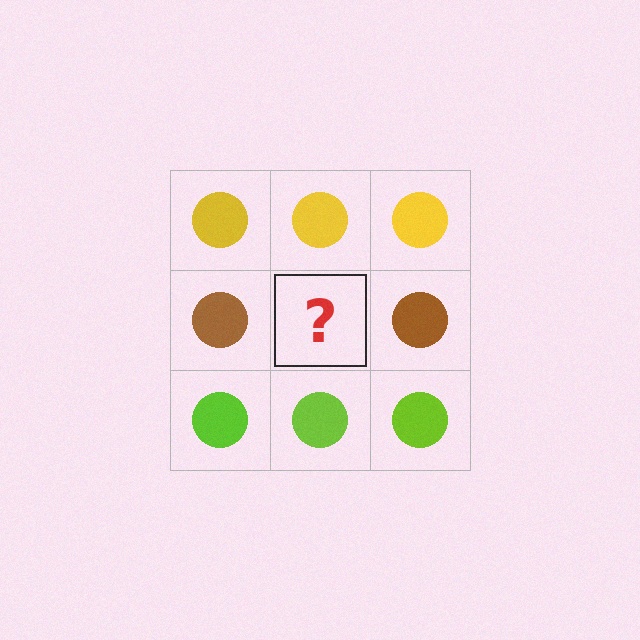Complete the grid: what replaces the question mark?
The question mark should be replaced with a brown circle.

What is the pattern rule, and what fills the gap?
The rule is that each row has a consistent color. The gap should be filled with a brown circle.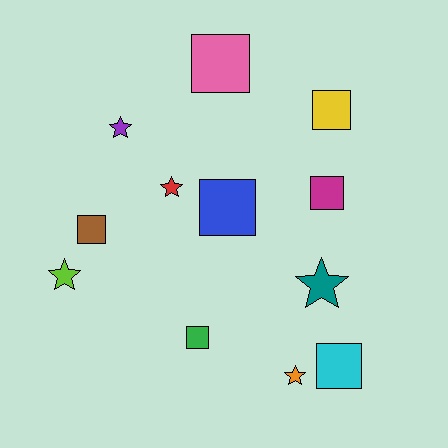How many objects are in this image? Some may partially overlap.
There are 12 objects.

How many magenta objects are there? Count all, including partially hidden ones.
There is 1 magenta object.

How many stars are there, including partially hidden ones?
There are 5 stars.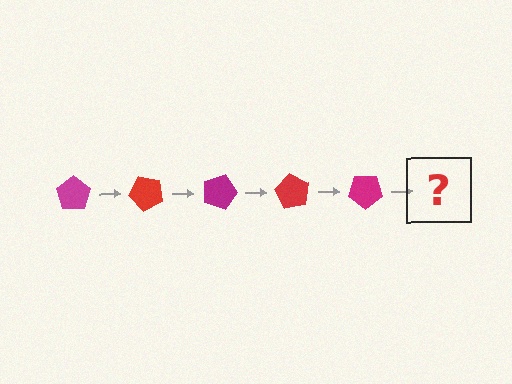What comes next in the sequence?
The next element should be a red pentagon, rotated 225 degrees from the start.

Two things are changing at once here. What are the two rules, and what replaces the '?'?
The two rules are that it rotates 45 degrees each step and the color cycles through magenta and red. The '?' should be a red pentagon, rotated 225 degrees from the start.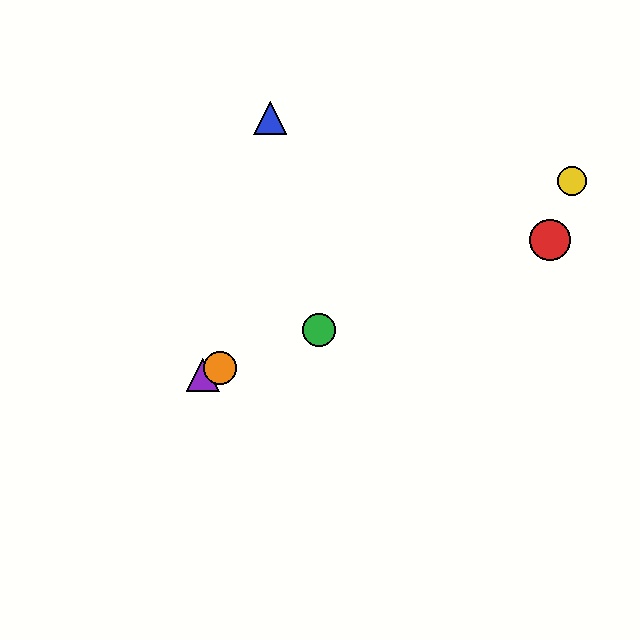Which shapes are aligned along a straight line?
The red circle, the green circle, the purple triangle, the orange circle are aligned along a straight line.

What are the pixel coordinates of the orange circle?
The orange circle is at (220, 368).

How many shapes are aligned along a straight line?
4 shapes (the red circle, the green circle, the purple triangle, the orange circle) are aligned along a straight line.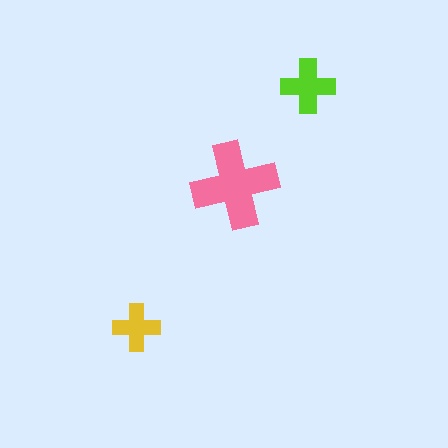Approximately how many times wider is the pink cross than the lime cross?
About 1.5 times wider.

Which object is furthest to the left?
The yellow cross is leftmost.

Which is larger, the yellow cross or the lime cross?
The lime one.